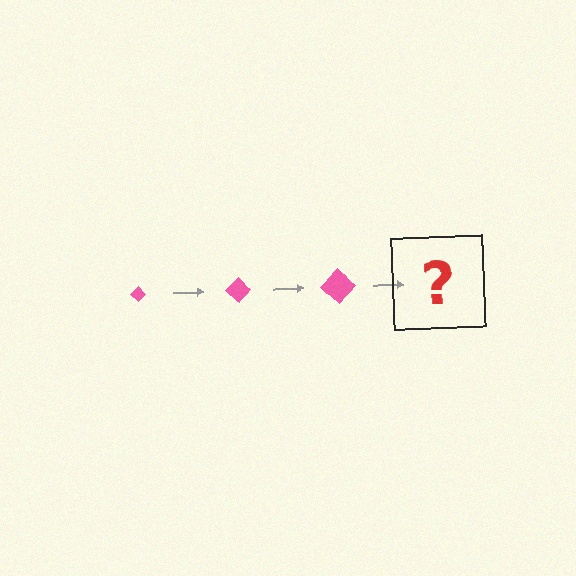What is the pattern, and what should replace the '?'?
The pattern is that the diamond gets progressively larger each step. The '?' should be a pink diamond, larger than the previous one.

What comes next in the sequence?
The next element should be a pink diamond, larger than the previous one.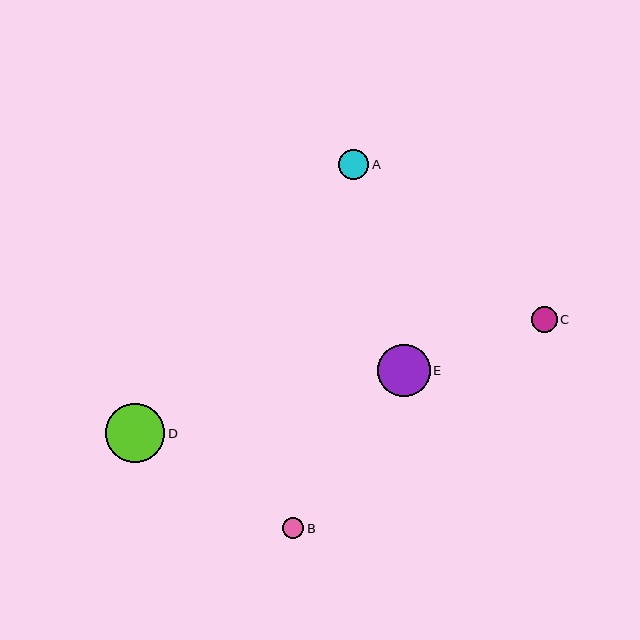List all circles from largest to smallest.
From largest to smallest: D, E, A, C, B.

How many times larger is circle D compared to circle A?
Circle D is approximately 2.0 times the size of circle A.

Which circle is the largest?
Circle D is the largest with a size of approximately 59 pixels.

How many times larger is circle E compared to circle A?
Circle E is approximately 1.7 times the size of circle A.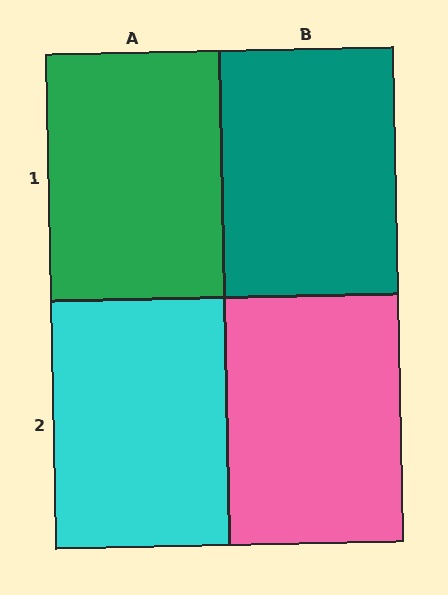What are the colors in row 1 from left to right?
Green, teal.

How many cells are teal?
1 cell is teal.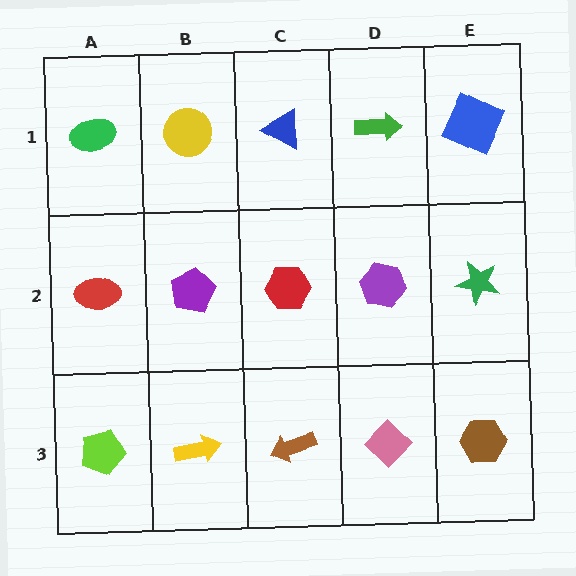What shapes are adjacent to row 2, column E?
A blue square (row 1, column E), a brown hexagon (row 3, column E), a purple hexagon (row 2, column D).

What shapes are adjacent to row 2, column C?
A blue triangle (row 1, column C), a brown arrow (row 3, column C), a purple pentagon (row 2, column B), a purple hexagon (row 2, column D).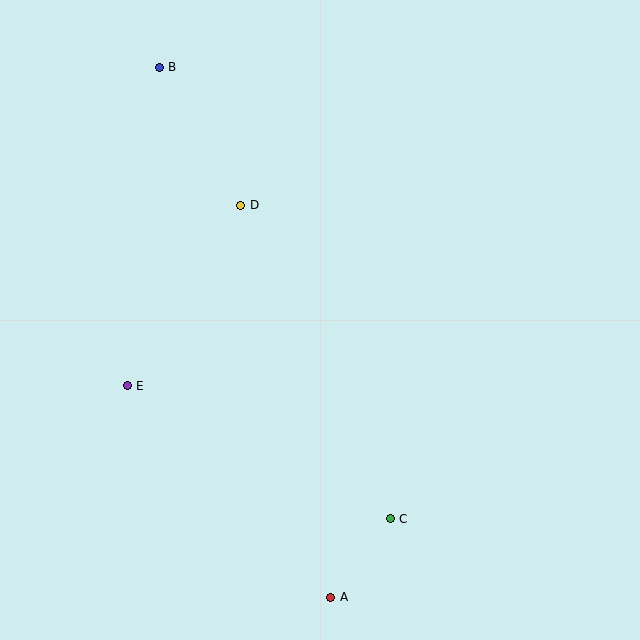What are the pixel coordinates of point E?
Point E is at (127, 386).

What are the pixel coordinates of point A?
Point A is at (331, 597).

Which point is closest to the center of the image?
Point D at (241, 205) is closest to the center.